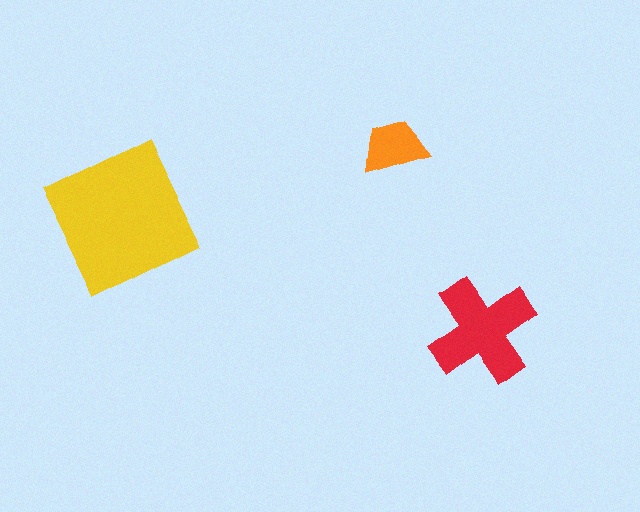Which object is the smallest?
The orange trapezoid.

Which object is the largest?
The yellow square.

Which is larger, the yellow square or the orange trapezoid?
The yellow square.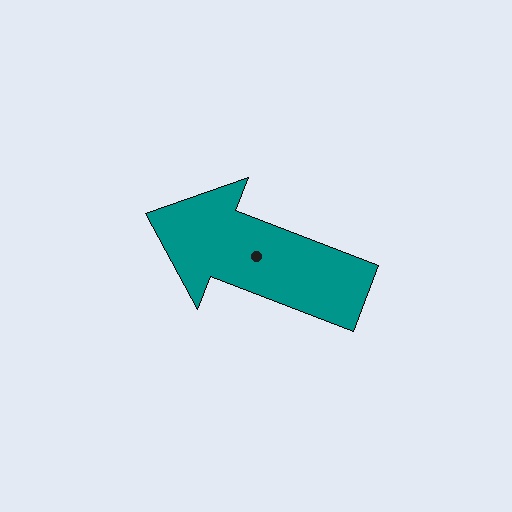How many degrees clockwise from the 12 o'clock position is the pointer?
Approximately 291 degrees.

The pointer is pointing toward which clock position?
Roughly 10 o'clock.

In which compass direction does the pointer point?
West.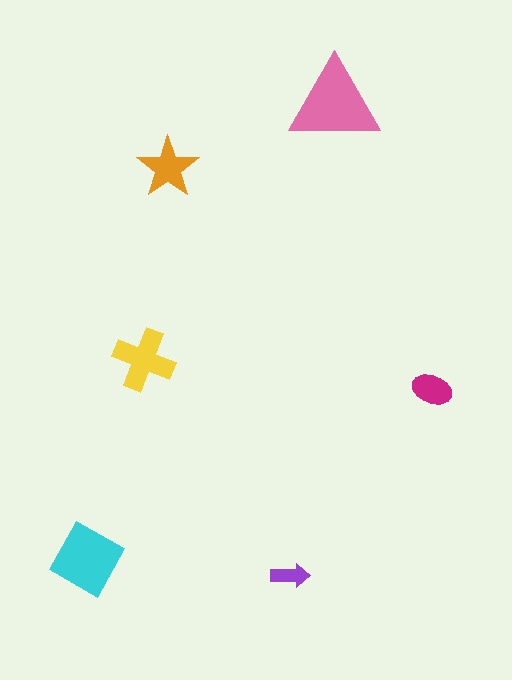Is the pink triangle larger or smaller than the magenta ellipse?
Larger.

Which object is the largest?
The pink triangle.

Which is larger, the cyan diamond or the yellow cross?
The cyan diamond.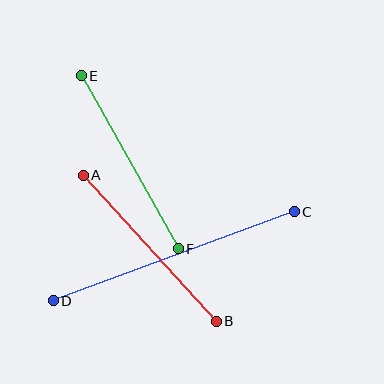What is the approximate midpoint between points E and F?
The midpoint is at approximately (130, 162) pixels.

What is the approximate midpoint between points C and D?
The midpoint is at approximately (174, 256) pixels.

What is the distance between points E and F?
The distance is approximately 198 pixels.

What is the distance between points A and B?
The distance is approximately 198 pixels.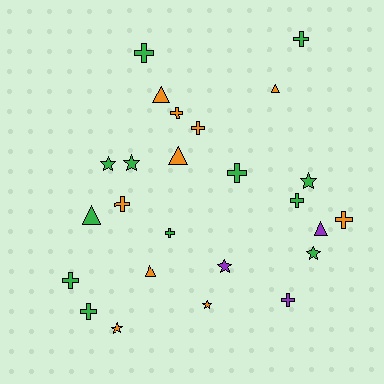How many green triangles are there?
There is 1 green triangle.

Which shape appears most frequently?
Cross, with 12 objects.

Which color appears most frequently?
Green, with 12 objects.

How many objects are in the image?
There are 25 objects.